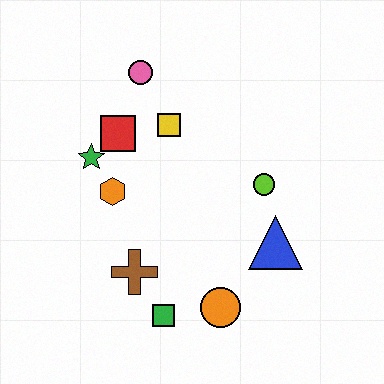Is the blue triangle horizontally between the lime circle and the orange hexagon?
No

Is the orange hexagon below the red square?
Yes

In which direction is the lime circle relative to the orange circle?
The lime circle is above the orange circle.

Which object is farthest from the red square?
The orange circle is farthest from the red square.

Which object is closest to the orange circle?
The green square is closest to the orange circle.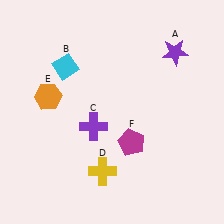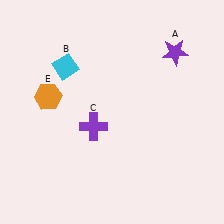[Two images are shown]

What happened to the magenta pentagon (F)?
The magenta pentagon (F) was removed in Image 2. It was in the bottom-right area of Image 1.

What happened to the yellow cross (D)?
The yellow cross (D) was removed in Image 2. It was in the bottom-left area of Image 1.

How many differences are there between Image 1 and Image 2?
There are 2 differences between the two images.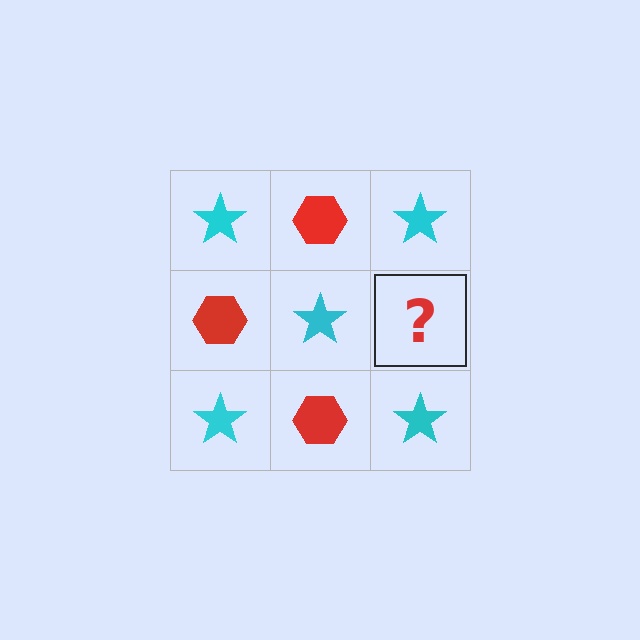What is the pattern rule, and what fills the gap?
The rule is that it alternates cyan star and red hexagon in a checkerboard pattern. The gap should be filled with a red hexagon.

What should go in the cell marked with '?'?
The missing cell should contain a red hexagon.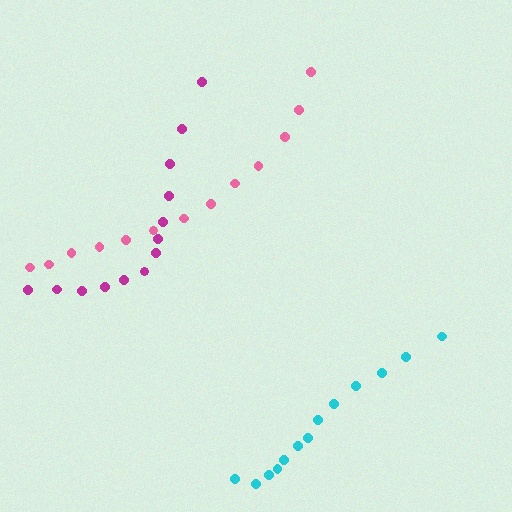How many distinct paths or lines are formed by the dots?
There are 3 distinct paths.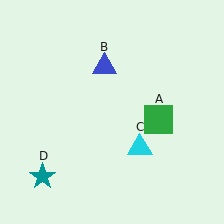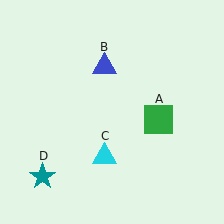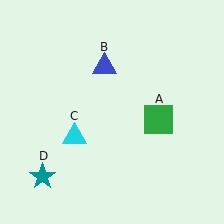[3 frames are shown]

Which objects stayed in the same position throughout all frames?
Green square (object A) and blue triangle (object B) and teal star (object D) remained stationary.